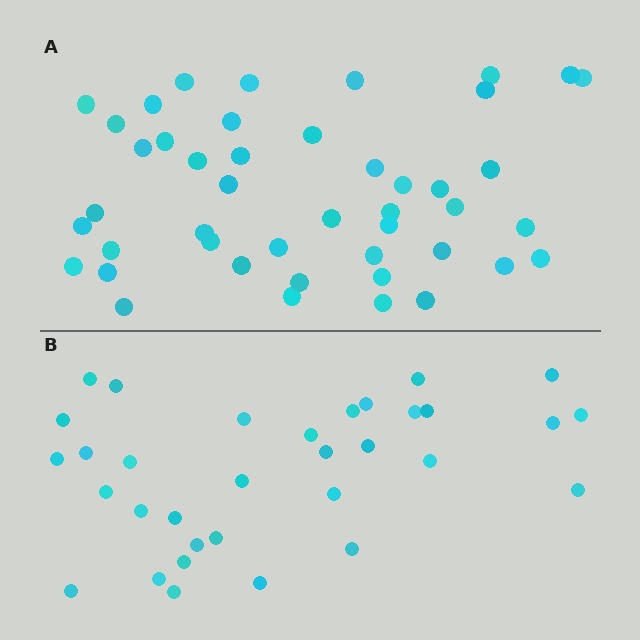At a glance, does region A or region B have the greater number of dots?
Region A (the top region) has more dots.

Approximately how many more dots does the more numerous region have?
Region A has roughly 12 or so more dots than region B.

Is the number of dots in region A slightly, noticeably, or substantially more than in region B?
Region A has noticeably more, but not dramatically so. The ratio is roughly 1.4 to 1.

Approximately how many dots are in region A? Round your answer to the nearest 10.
About 40 dots. (The exact count is 45, which rounds to 40.)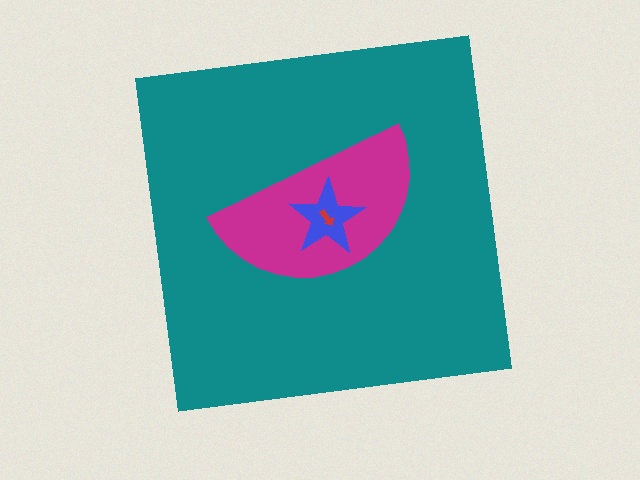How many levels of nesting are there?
4.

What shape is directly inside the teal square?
The magenta semicircle.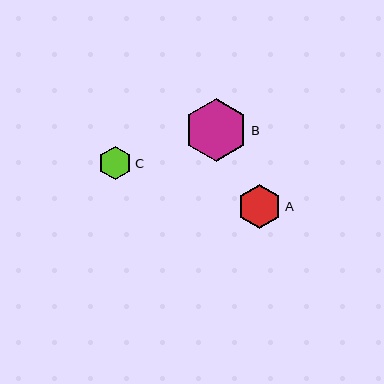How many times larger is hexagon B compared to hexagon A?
Hexagon B is approximately 1.4 times the size of hexagon A.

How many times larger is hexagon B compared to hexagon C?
Hexagon B is approximately 1.9 times the size of hexagon C.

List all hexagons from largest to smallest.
From largest to smallest: B, A, C.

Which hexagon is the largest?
Hexagon B is the largest with a size of approximately 63 pixels.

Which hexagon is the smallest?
Hexagon C is the smallest with a size of approximately 33 pixels.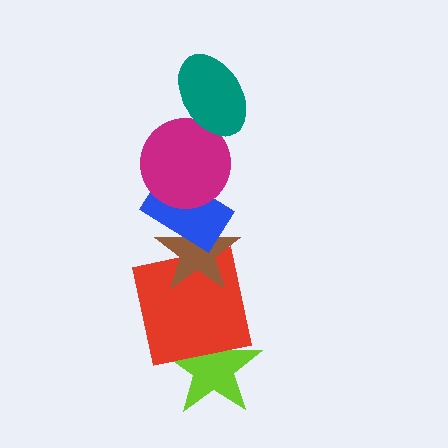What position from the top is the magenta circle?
The magenta circle is 2nd from the top.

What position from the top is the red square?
The red square is 5th from the top.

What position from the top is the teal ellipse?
The teal ellipse is 1st from the top.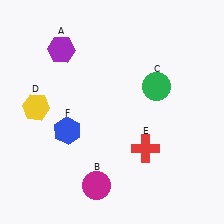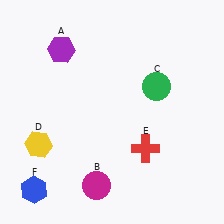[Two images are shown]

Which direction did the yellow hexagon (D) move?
The yellow hexagon (D) moved down.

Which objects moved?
The objects that moved are: the yellow hexagon (D), the blue hexagon (F).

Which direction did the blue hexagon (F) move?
The blue hexagon (F) moved down.